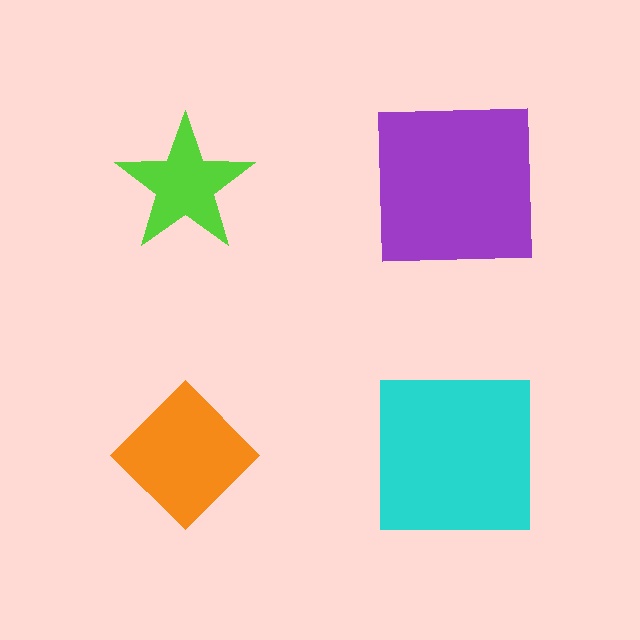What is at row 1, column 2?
A purple square.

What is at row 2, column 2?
A cyan square.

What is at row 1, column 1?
A lime star.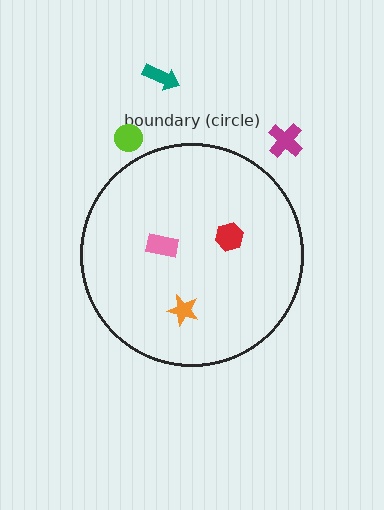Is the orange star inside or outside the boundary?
Inside.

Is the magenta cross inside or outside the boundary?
Outside.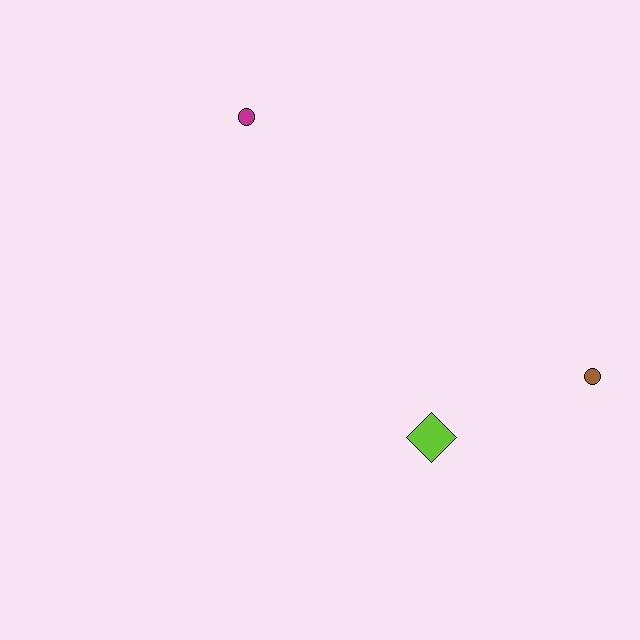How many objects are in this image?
There are 3 objects.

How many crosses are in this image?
There are no crosses.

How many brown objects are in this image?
There is 1 brown object.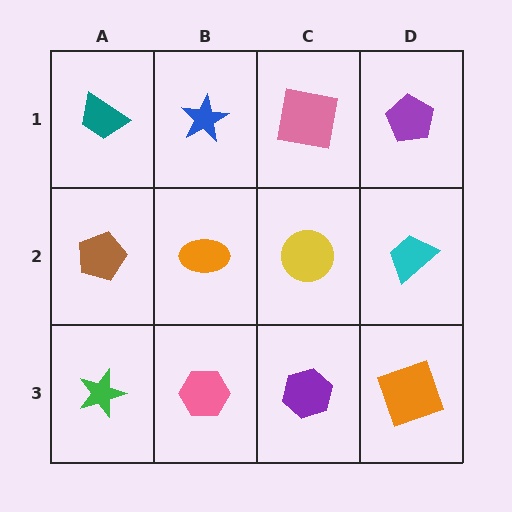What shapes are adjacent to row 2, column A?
A teal trapezoid (row 1, column A), a green star (row 3, column A), an orange ellipse (row 2, column B).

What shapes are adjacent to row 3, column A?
A brown pentagon (row 2, column A), a pink hexagon (row 3, column B).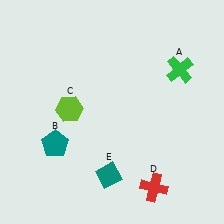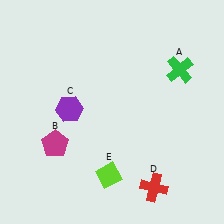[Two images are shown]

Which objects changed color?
B changed from teal to magenta. C changed from lime to purple. E changed from teal to lime.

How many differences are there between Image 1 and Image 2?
There are 3 differences between the two images.